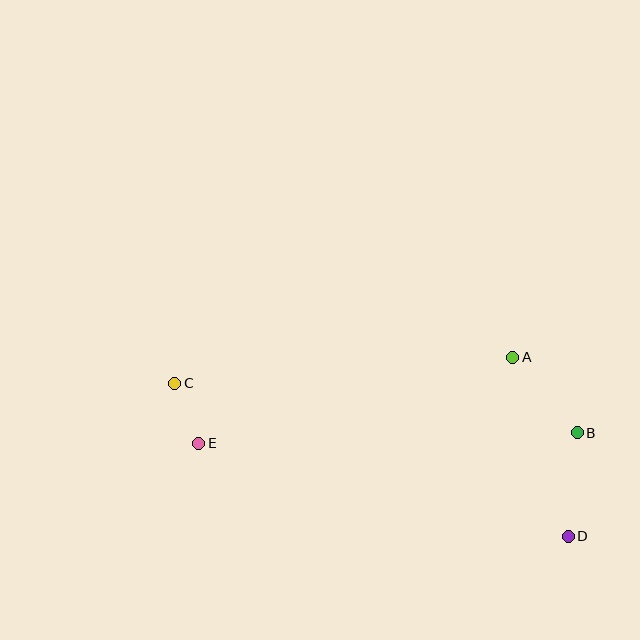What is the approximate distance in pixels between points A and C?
The distance between A and C is approximately 339 pixels.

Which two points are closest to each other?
Points C and E are closest to each other.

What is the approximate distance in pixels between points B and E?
The distance between B and E is approximately 379 pixels.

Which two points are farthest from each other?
Points C and D are farthest from each other.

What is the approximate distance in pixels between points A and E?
The distance between A and E is approximately 325 pixels.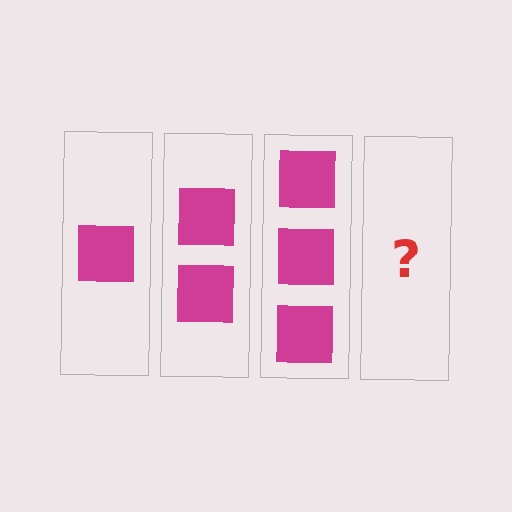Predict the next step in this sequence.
The next step is 4 squares.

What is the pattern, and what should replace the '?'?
The pattern is that each step adds one more square. The '?' should be 4 squares.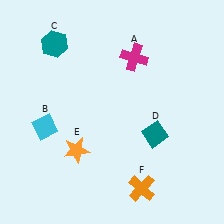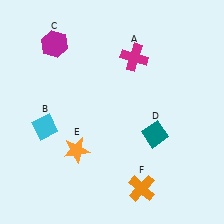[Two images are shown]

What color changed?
The hexagon (C) changed from teal in Image 1 to magenta in Image 2.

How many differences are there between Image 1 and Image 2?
There is 1 difference between the two images.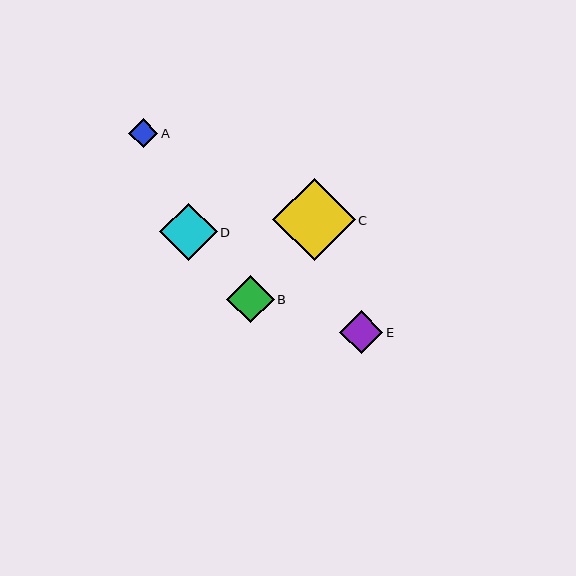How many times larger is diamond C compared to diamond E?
Diamond C is approximately 1.9 times the size of diamond E.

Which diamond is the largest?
Diamond C is the largest with a size of approximately 82 pixels.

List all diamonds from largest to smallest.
From largest to smallest: C, D, B, E, A.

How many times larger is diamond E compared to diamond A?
Diamond E is approximately 1.5 times the size of diamond A.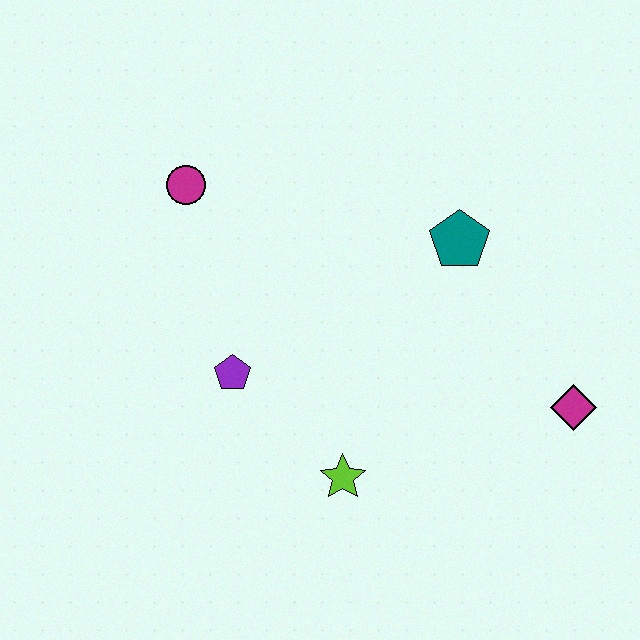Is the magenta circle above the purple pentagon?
Yes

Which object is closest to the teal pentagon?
The magenta diamond is closest to the teal pentagon.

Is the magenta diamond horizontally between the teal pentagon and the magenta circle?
No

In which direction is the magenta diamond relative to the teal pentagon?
The magenta diamond is below the teal pentagon.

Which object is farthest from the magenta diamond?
The magenta circle is farthest from the magenta diamond.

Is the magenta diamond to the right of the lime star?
Yes